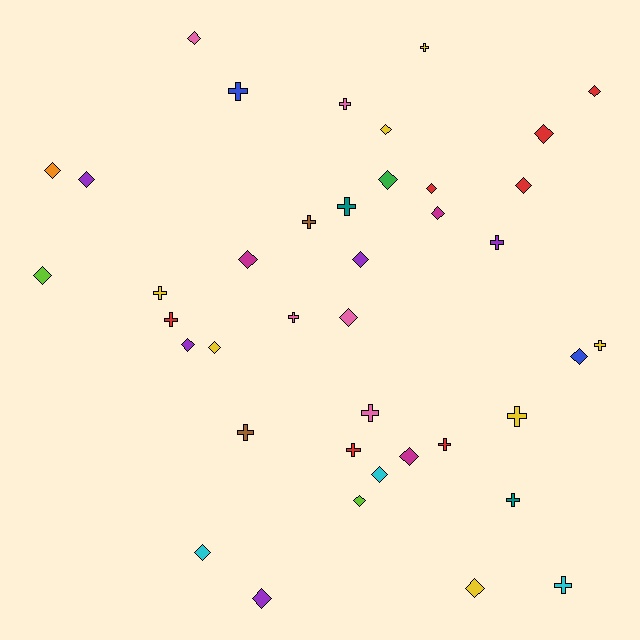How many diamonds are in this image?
There are 23 diamonds.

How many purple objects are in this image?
There are 5 purple objects.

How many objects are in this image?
There are 40 objects.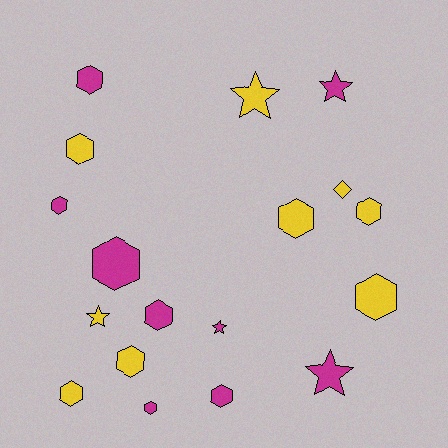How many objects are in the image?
There are 18 objects.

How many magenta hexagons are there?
There are 6 magenta hexagons.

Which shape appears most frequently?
Hexagon, with 12 objects.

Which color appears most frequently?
Yellow, with 9 objects.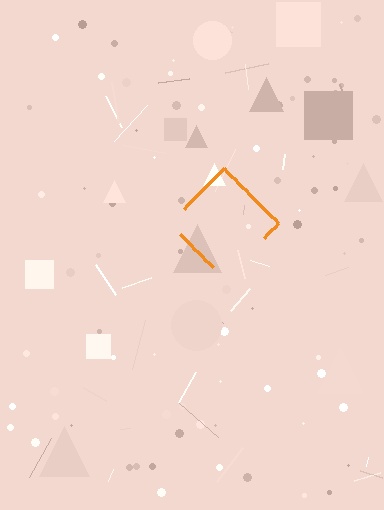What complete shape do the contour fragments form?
The contour fragments form a diamond.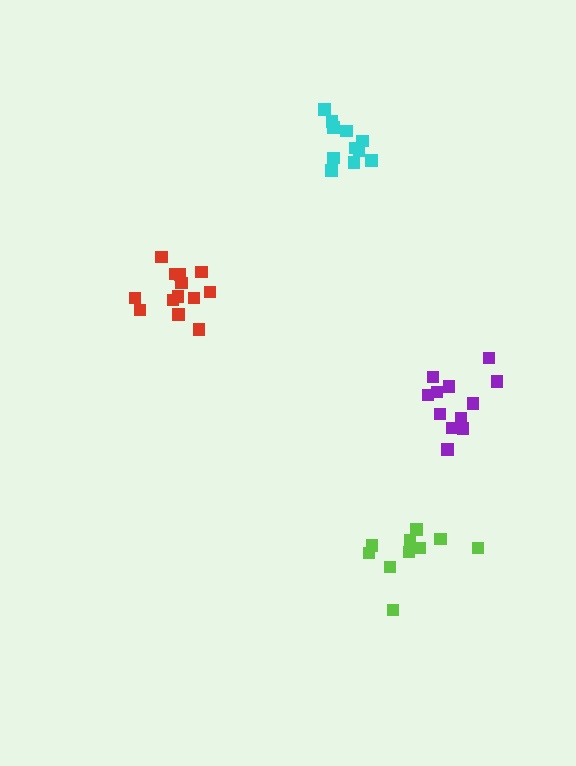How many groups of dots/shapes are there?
There are 4 groups.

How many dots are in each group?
Group 1: 11 dots, Group 2: 10 dots, Group 3: 13 dots, Group 4: 12 dots (46 total).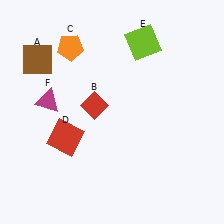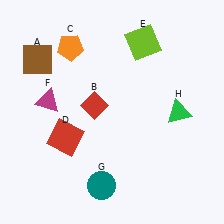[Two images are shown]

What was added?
A teal circle (G), a green triangle (H) were added in Image 2.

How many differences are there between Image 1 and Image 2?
There are 2 differences between the two images.